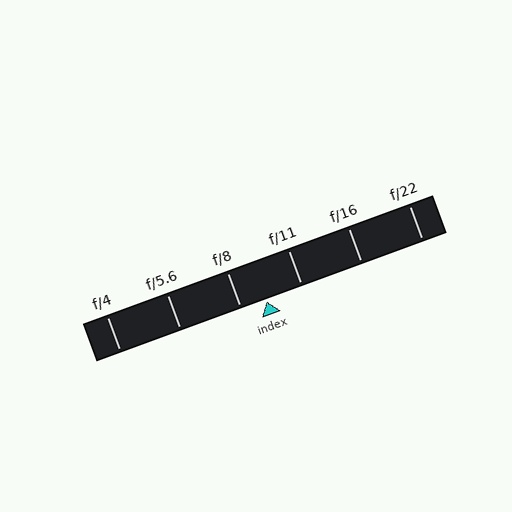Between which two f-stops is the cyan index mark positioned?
The index mark is between f/8 and f/11.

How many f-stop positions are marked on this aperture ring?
There are 6 f-stop positions marked.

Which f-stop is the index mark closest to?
The index mark is closest to f/8.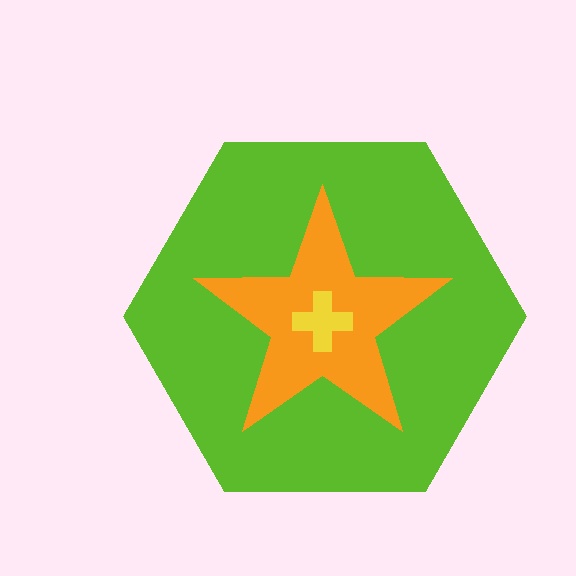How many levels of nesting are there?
3.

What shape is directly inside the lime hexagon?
The orange star.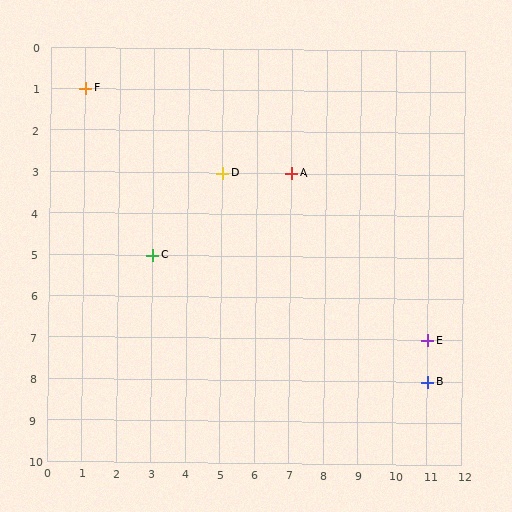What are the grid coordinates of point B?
Point B is at grid coordinates (11, 8).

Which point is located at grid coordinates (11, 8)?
Point B is at (11, 8).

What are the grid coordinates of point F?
Point F is at grid coordinates (1, 1).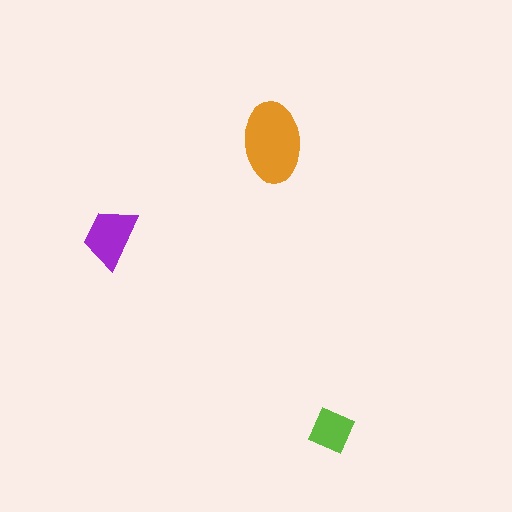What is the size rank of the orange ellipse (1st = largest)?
1st.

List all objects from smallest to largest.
The lime diamond, the purple trapezoid, the orange ellipse.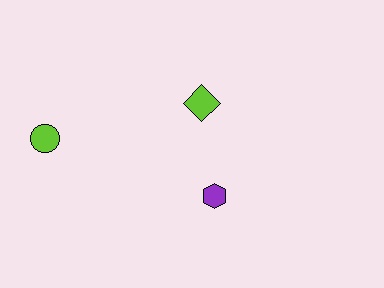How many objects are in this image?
There are 3 objects.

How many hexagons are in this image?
There is 1 hexagon.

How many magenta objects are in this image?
There are no magenta objects.